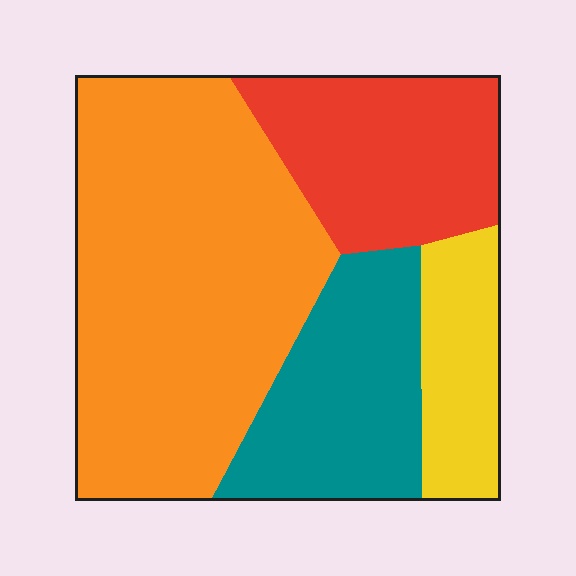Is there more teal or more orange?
Orange.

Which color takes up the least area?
Yellow, at roughly 10%.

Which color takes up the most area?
Orange, at roughly 50%.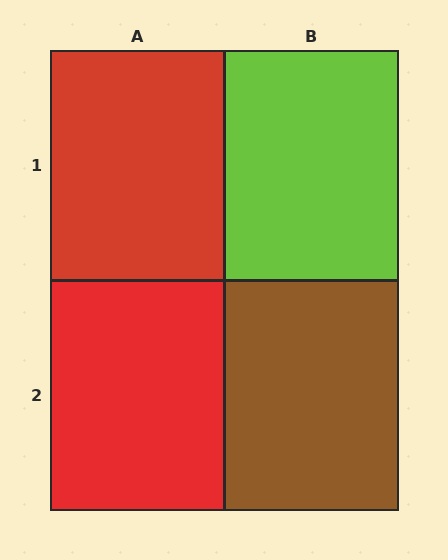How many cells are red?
2 cells are red.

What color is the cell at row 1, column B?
Lime.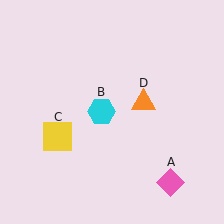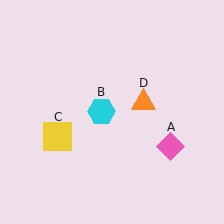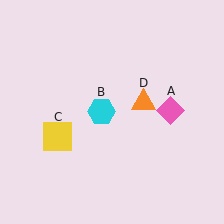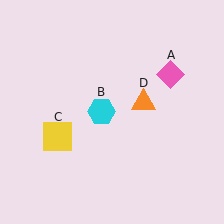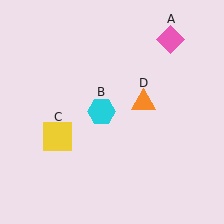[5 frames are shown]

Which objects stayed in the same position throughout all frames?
Cyan hexagon (object B) and yellow square (object C) and orange triangle (object D) remained stationary.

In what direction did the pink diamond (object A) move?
The pink diamond (object A) moved up.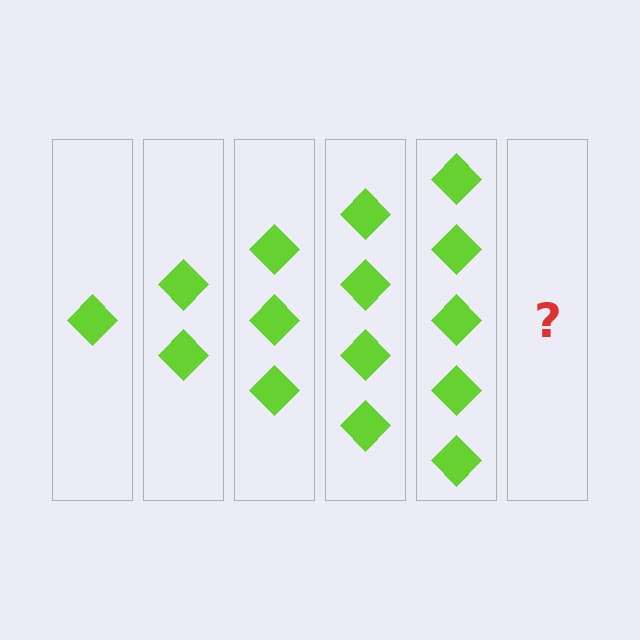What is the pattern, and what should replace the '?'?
The pattern is that each step adds one more diamond. The '?' should be 6 diamonds.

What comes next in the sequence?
The next element should be 6 diamonds.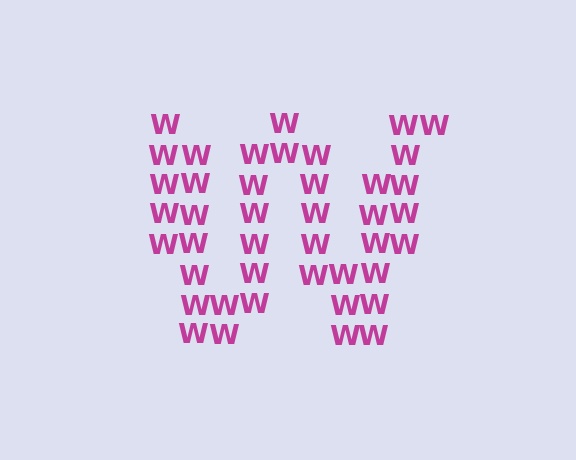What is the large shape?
The large shape is the letter W.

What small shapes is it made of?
It is made of small letter W's.